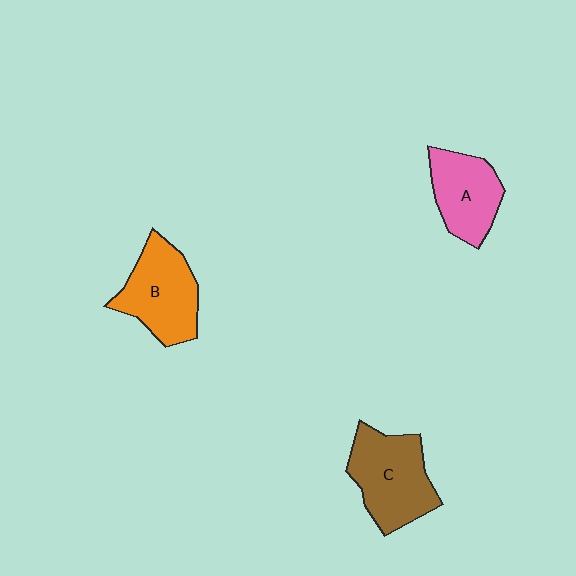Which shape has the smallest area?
Shape A (pink).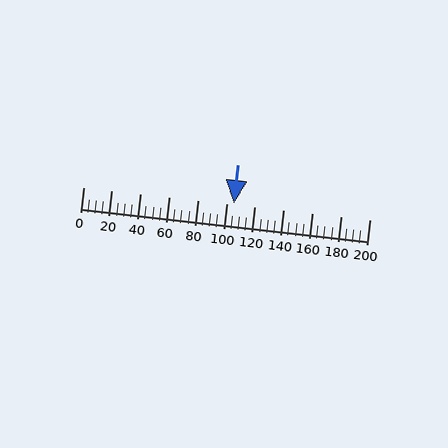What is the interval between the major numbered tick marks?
The major tick marks are spaced 20 units apart.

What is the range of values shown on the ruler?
The ruler shows values from 0 to 200.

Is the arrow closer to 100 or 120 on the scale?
The arrow is closer to 100.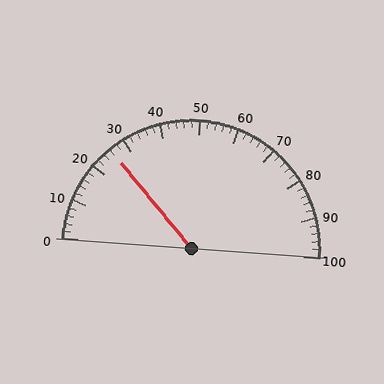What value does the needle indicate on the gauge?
The needle indicates approximately 26.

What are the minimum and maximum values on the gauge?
The gauge ranges from 0 to 100.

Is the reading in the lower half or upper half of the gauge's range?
The reading is in the lower half of the range (0 to 100).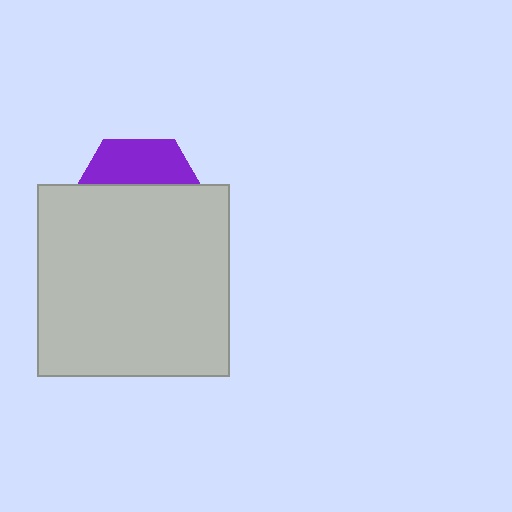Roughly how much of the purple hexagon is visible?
A small part of it is visible (roughly 33%).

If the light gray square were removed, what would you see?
You would see the complete purple hexagon.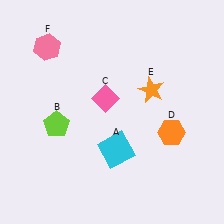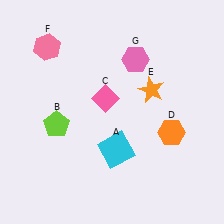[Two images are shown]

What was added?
A pink hexagon (G) was added in Image 2.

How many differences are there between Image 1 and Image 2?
There is 1 difference between the two images.